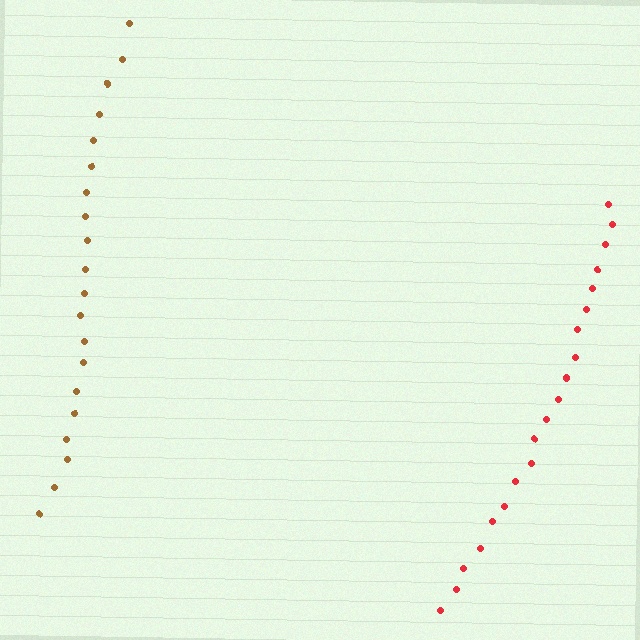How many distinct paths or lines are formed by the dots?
There are 2 distinct paths.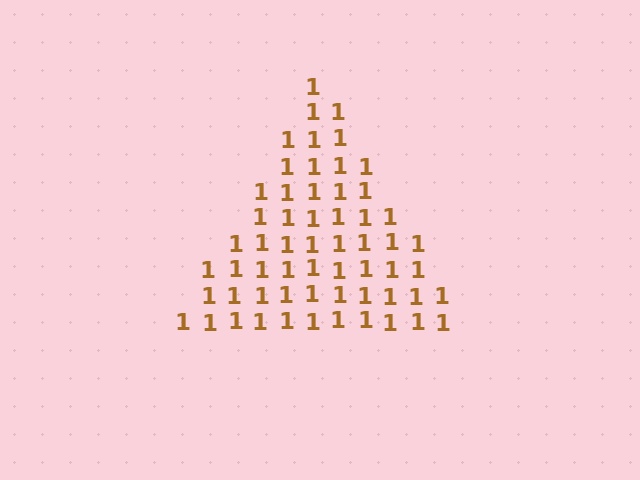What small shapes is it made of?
It is made of small digit 1's.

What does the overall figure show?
The overall figure shows a triangle.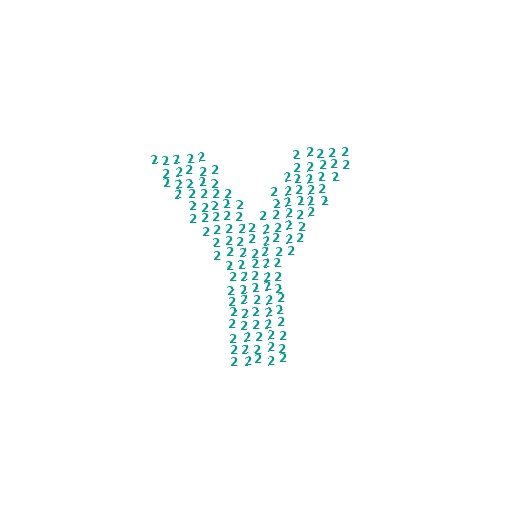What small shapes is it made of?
It is made of small digit 2's.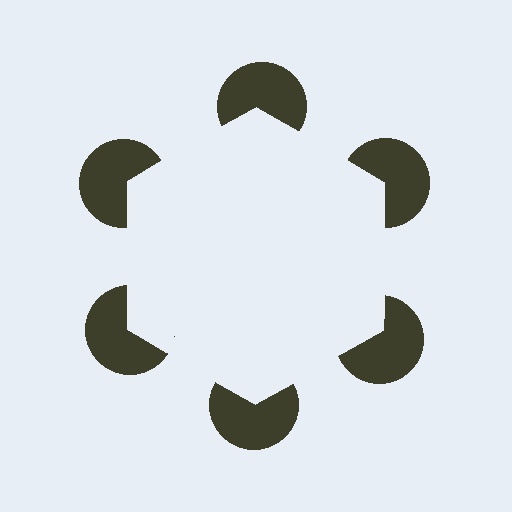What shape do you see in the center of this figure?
An illusory hexagon — its edges are inferred from the aligned wedge cuts in the pac-man discs, not physically drawn.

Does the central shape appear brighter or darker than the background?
It typically appears slightly brighter than the background, even though no actual brightness change is drawn.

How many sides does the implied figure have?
6 sides.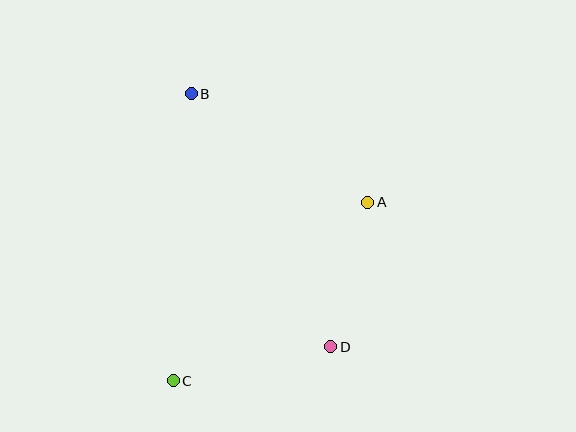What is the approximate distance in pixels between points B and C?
The distance between B and C is approximately 287 pixels.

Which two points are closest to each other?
Points A and D are closest to each other.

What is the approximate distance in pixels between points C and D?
The distance between C and D is approximately 161 pixels.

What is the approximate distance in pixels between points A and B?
The distance between A and B is approximately 207 pixels.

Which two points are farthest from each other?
Points B and D are farthest from each other.